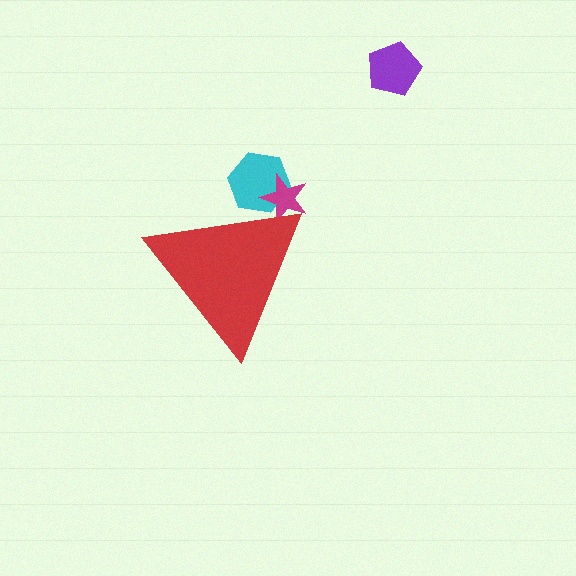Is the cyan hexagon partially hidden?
Yes, the cyan hexagon is partially hidden behind the red triangle.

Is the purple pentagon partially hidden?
No, the purple pentagon is fully visible.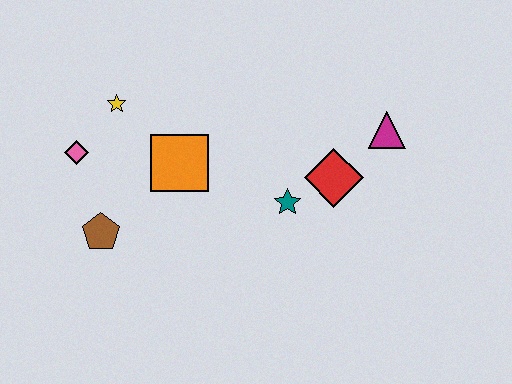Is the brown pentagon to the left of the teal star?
Yes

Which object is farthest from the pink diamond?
The magenta triangle is farthest from the pink diamond.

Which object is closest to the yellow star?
The pink diamond is closest to the yellow star.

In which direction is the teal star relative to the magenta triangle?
The teal star is to the left of the magenta triangle.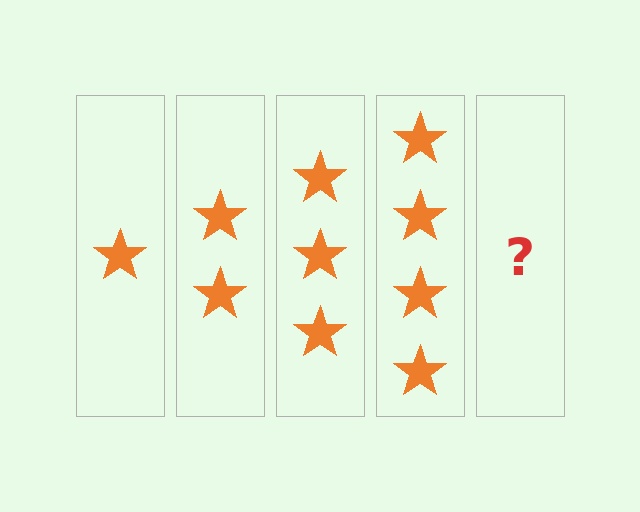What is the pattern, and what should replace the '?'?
The pattern is that each step adds one more star. The '?' should be 5 stars.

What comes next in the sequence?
The next element should be 5 stars.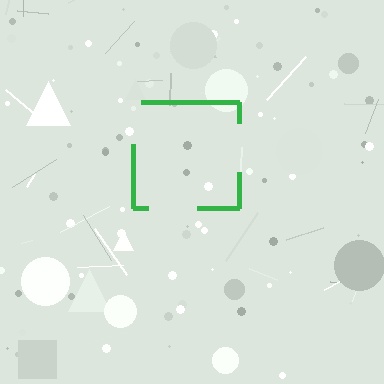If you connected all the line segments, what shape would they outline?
They would outline a square.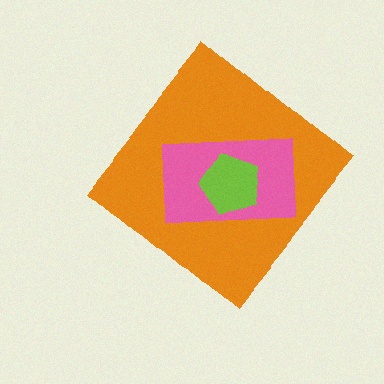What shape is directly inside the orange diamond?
The pink rectangle.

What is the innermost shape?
The lime pentagon.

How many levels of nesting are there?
3.